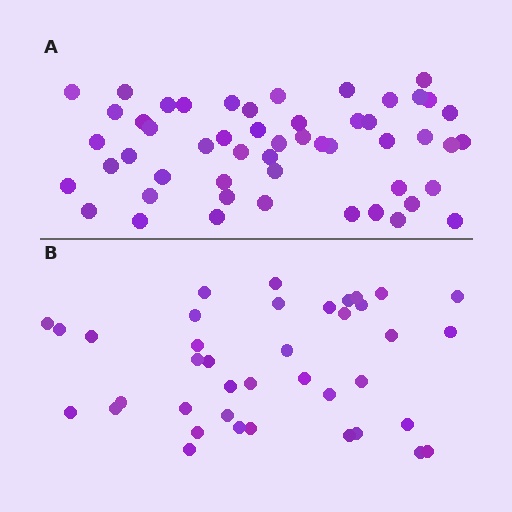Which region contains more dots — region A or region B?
Region A (the top region) has more dots.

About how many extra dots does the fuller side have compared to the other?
Region A has approximately 15 more dots than region B.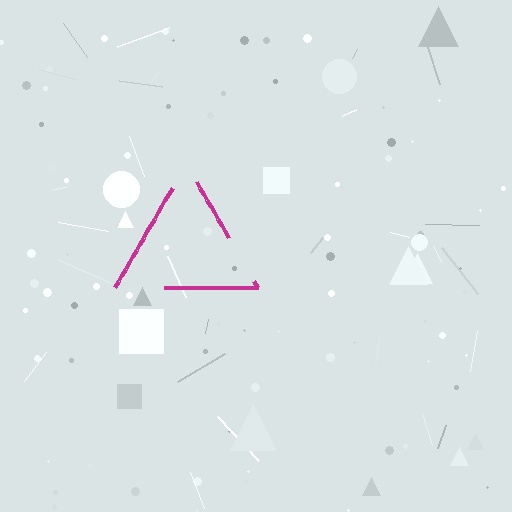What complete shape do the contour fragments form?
The contour fragments form a triangle.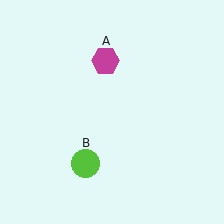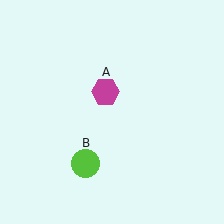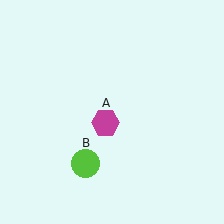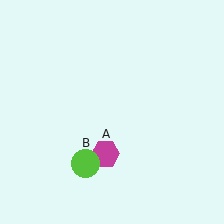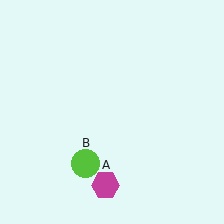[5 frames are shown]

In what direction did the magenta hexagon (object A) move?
The magenta hexagon (object A) moved down.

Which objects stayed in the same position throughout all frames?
Lime circle (object B) remained stationary.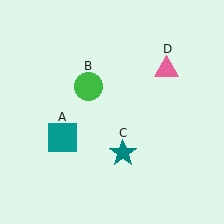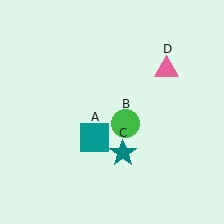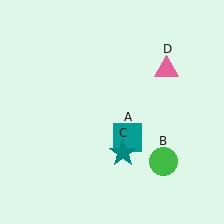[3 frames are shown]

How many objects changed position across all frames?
2 objects changed position: teal square (object A), green circle (object B).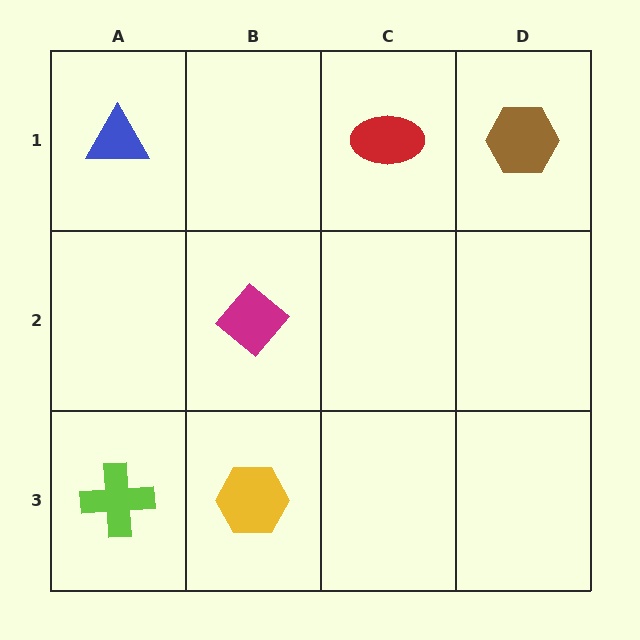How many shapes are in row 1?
3 shapes.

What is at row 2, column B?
A magenta diamond.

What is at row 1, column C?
A red ellipse.